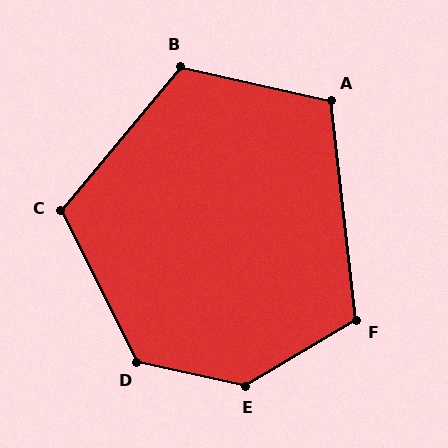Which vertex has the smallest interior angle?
A, at approximately 109 degrees.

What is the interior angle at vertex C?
Approximately 114 degrees (obtuse).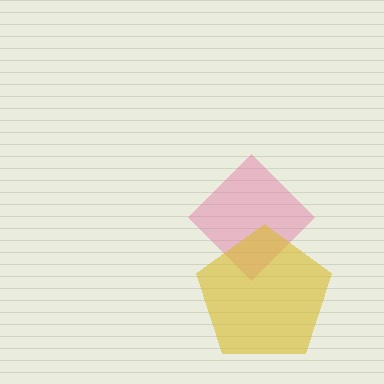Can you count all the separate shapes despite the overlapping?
Yes, there are 2 separate shapes.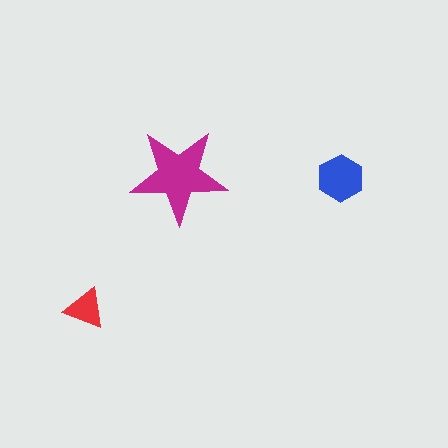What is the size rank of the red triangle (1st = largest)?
3rd.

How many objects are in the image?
There are 3 objects in the image.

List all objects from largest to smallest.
The magenta star, the blue hexagon, the red triangle.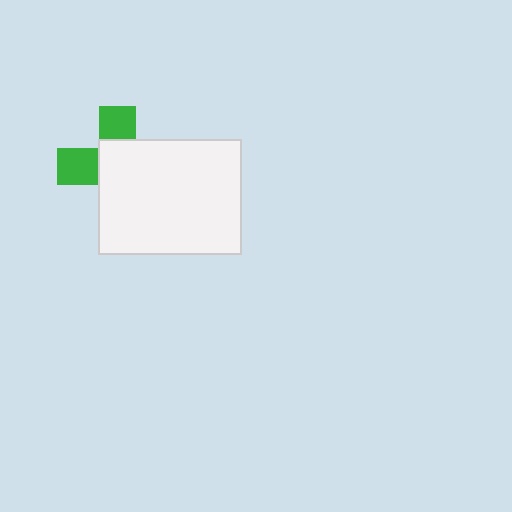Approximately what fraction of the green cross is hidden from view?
Roughly 64% of the green cross is hidden behind the white rectangle.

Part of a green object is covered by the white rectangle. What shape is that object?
It is a cross.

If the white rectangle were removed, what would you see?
You would see the complete green cross.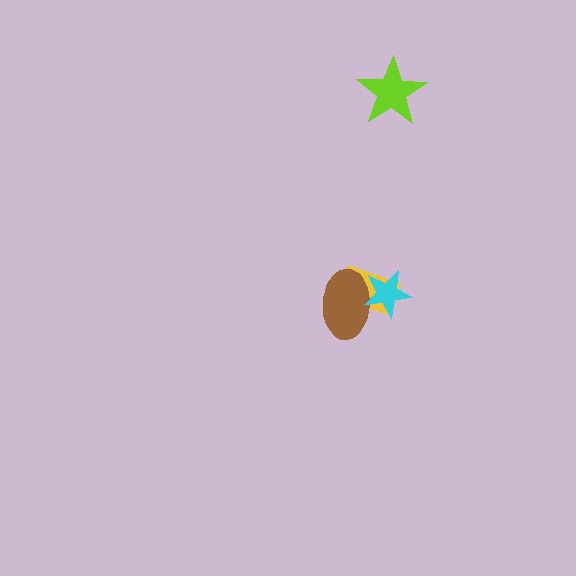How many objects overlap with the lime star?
0 objects overlap with the lime star.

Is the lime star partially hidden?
No, no other shape covers it.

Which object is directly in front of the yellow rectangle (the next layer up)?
The brown ellipse is directly in front of the yellow rectangle.